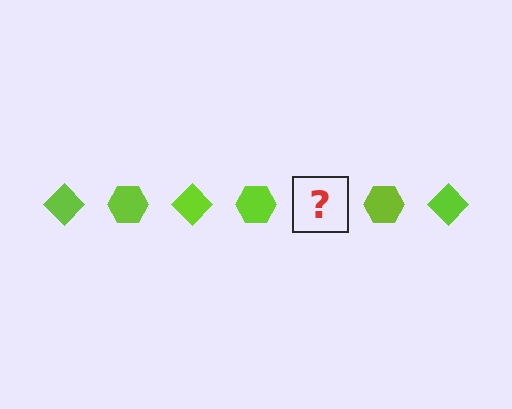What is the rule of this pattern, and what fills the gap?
The rule is that the pattern cycles through diamond, hexagon shapes in lime. The gap should be filled with a lime diamond.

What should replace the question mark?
The question mark should be replaced with a lime diamond.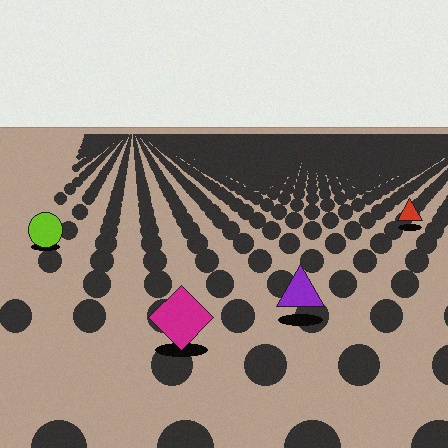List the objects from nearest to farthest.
From nearest to farthest: the magenta diamond, the purple triangle, the lime circle, the red triangle.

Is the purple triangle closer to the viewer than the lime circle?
Yes. The purple triangle is closer — you can tell from the texture gradient: the ground texture is coarser near it.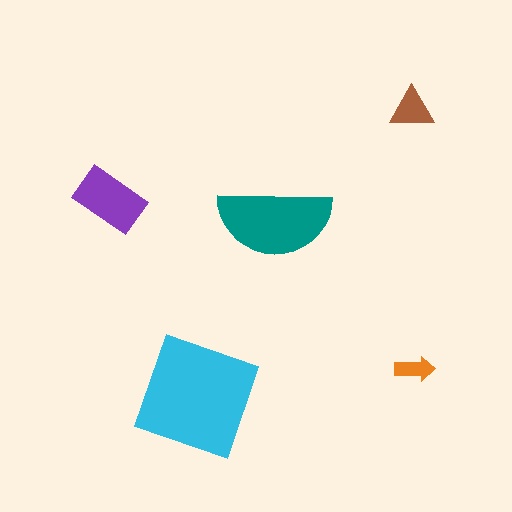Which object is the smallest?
The orange arrow.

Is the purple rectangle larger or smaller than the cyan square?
Smaller.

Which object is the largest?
The cyan square.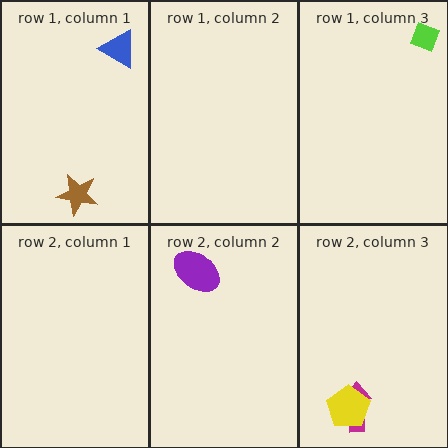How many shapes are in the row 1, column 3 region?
1.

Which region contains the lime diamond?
The row 1, column 3 region.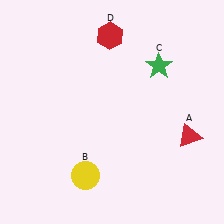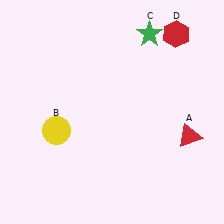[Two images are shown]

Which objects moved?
The objects that moved are: the yellow circle (B), the green star (C), the red hexagon (D).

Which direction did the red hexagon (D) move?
The red hexagon (D) moved right.